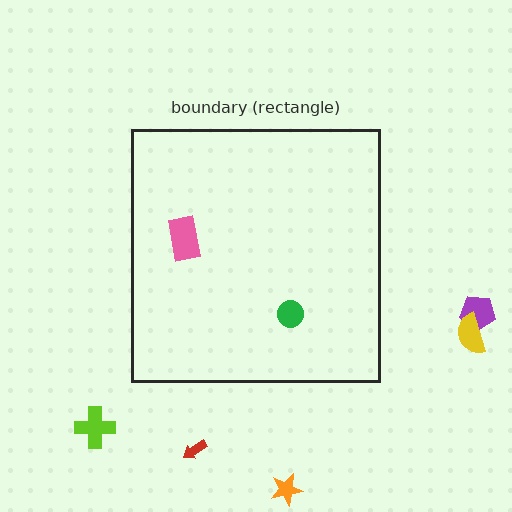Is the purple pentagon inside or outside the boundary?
Outside.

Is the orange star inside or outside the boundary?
Outside.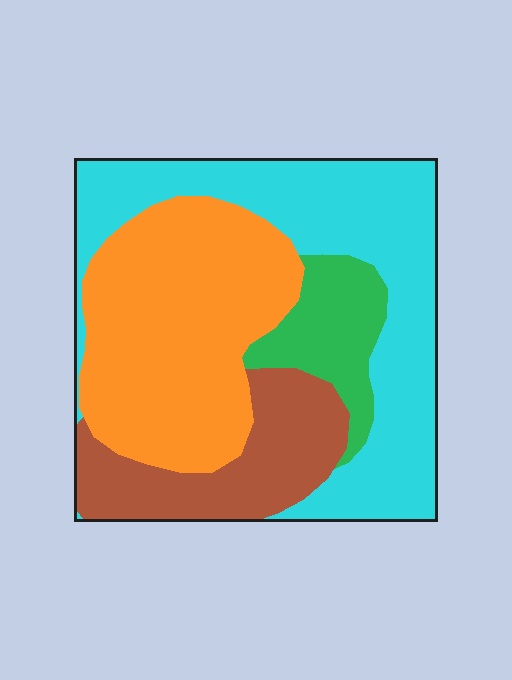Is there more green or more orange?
Orange.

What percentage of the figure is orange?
Orange takes up about one third (1/3) of the figure.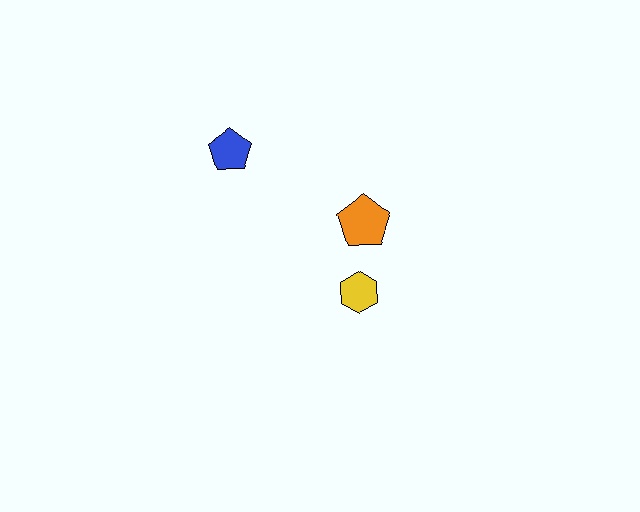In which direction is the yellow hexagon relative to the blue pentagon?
The yellow hexagon is below the blue pentagon.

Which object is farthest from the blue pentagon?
The yellow hexagon is farthest from the blue pentagon.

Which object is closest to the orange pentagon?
The yellow hexagon is closest to the orange pentagon.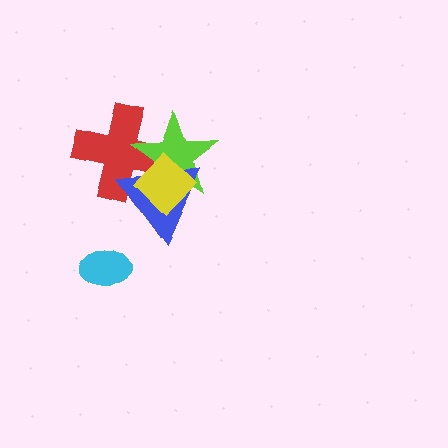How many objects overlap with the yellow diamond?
3 objects overlap with the yellow diamond.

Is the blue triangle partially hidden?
Yes, it is partially covered by another shape.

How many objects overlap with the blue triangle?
3 objects overlap with the blue triangle.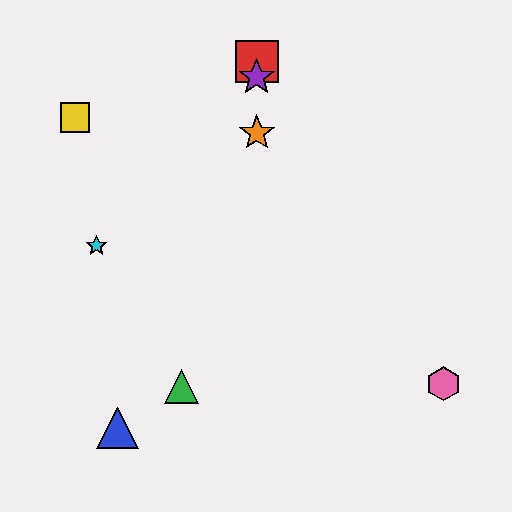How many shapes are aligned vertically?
3 shapes (the red square, the purple star, the orange star) are aligned vertically.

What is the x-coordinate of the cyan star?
The cyan star is at x≈97.